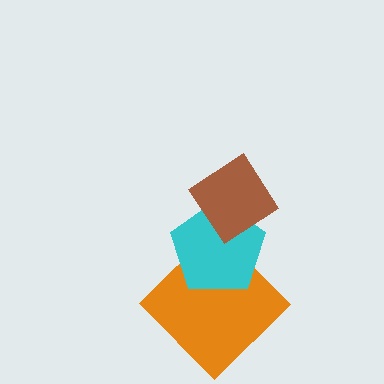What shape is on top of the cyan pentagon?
The brown diamond is on top of the cyan pentagon.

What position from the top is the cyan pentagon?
The cyan pentagon is 2nd from the top.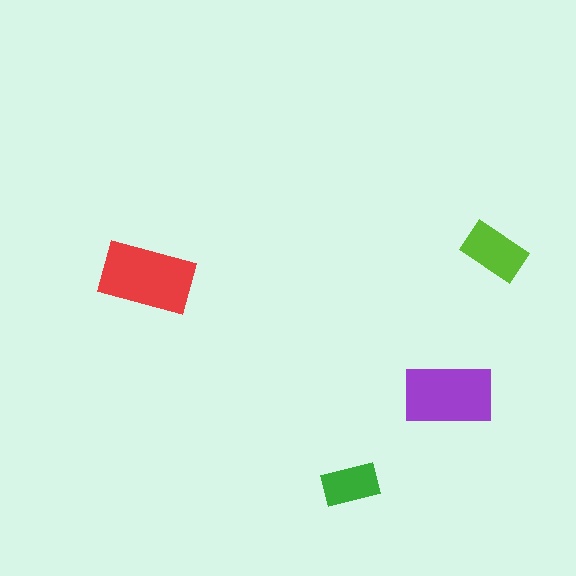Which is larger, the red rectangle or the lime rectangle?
The red one.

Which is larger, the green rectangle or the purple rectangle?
The purple one.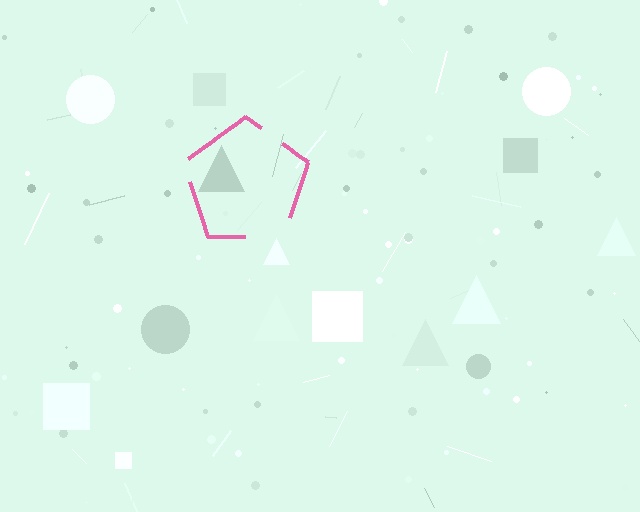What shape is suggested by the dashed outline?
The dashed outline suggests a pentagon.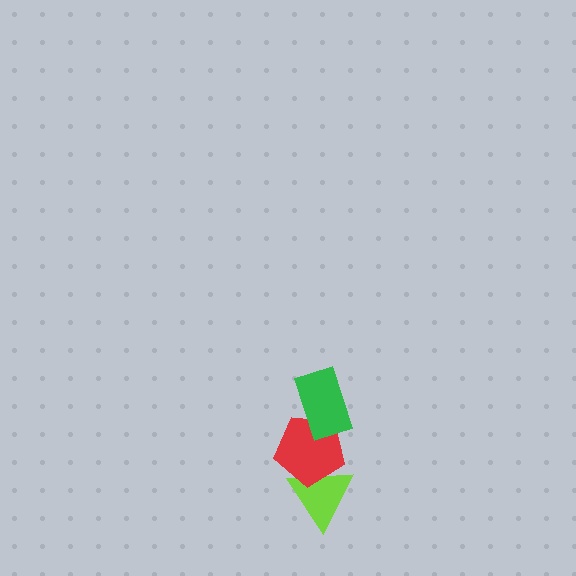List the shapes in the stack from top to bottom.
From top to bottom: the green rectangle, the red pentagon, the lime triangle.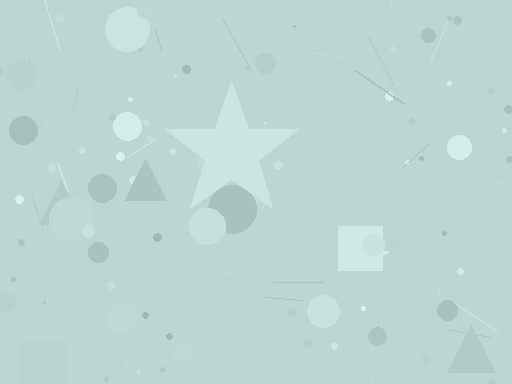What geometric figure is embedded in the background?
A star is embedded in the background.